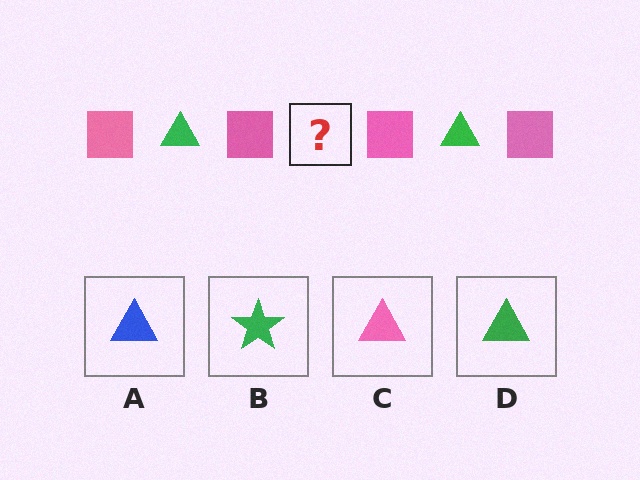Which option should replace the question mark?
Option D.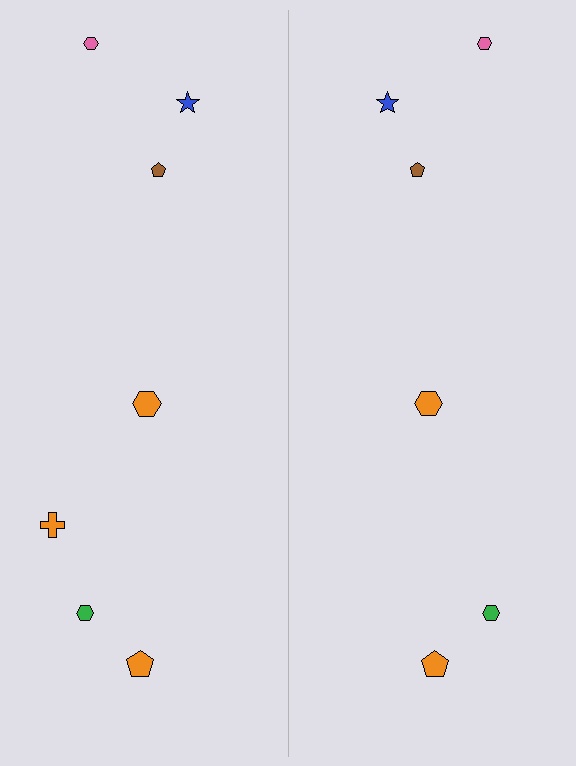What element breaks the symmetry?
A orange cross is missing from the right side.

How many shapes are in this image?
There are 13 shapes in this image.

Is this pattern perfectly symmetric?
No, the pattern is not perfectly symmetric. A orange cross is missing from the right side.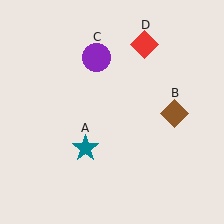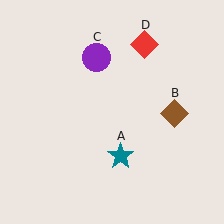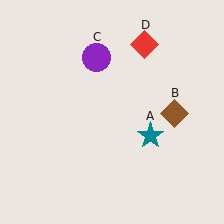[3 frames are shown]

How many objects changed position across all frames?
1 object changed position: teal star (object A).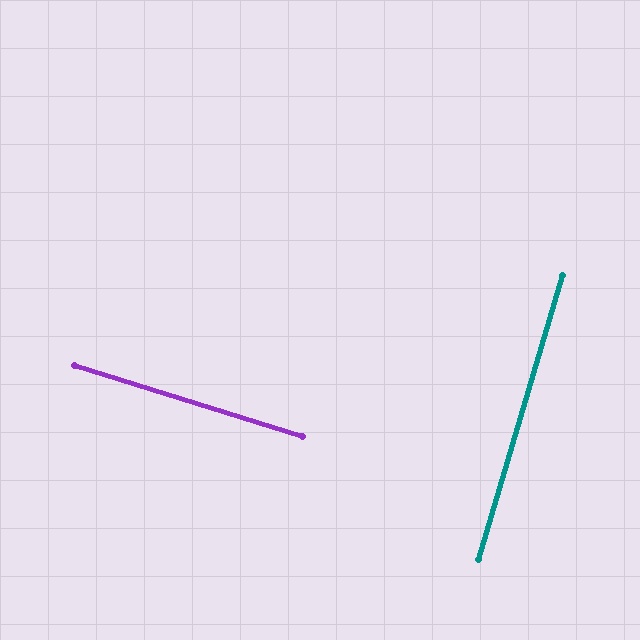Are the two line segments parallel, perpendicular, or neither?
Perpendicular — they meet at approximately 89°.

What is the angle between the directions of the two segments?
Approximately 89 degrees.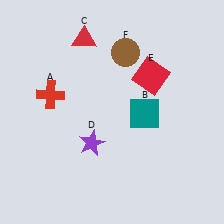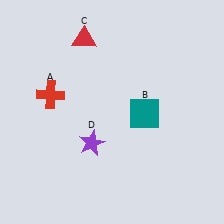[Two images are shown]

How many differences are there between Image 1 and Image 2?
There are 2 differences between the two images.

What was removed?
The brown circle (F), the red square (E) were removed in Image 2.